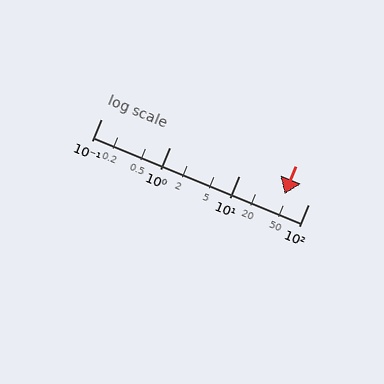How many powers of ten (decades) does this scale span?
The scale spans 3 decades, from 0.1 to 100.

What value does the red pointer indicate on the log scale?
The pointer indicates approximately 45.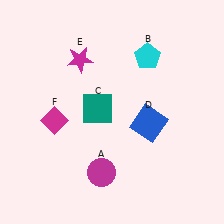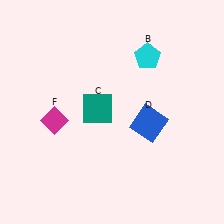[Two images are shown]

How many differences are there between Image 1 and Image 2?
There are 2 differences between the two images.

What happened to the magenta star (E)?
The magenta star (E) was removed in Image 2. It was in the top-left area of Image 1.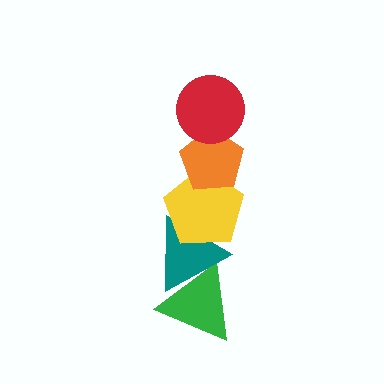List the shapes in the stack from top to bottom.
From top to bottom: the red circle, the orange pentagon, the yellow pentagon, the teal triangle, the green triangle.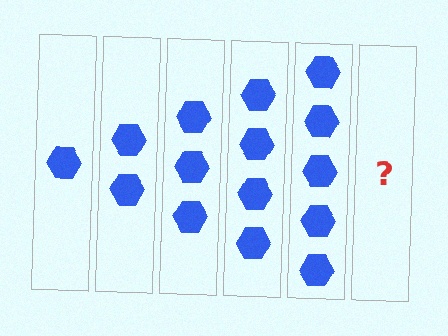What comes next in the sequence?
The next element should be 6 hexagons.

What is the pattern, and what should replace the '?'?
The pattern is that each step adds one more hexagon. The '?' should be 6 hexagons.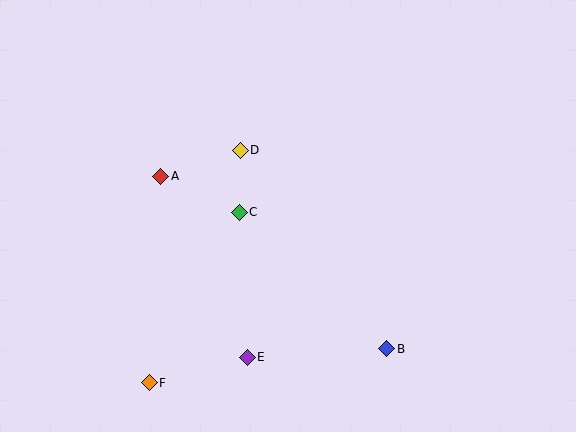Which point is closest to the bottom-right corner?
Point B is closest to the bottom-right corner.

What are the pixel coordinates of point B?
Point B is at (387, 349).